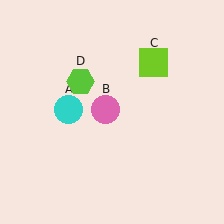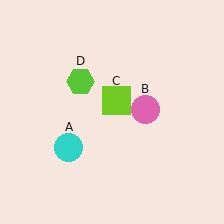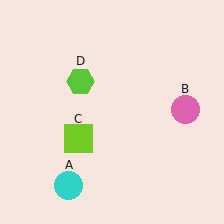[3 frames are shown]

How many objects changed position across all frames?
3 objects changed position: cyan circle (object A), pink circle (object B), lime square (object C).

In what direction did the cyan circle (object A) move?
The cyan circle (object A) moved down.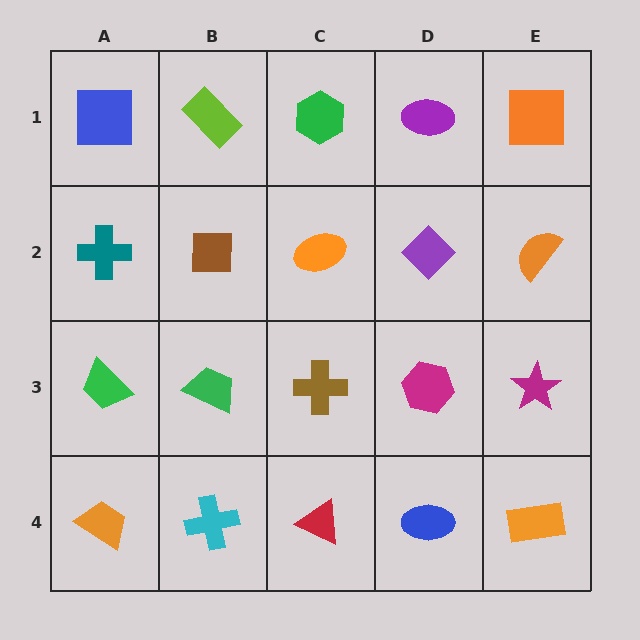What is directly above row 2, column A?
A blue square.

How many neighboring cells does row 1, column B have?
3.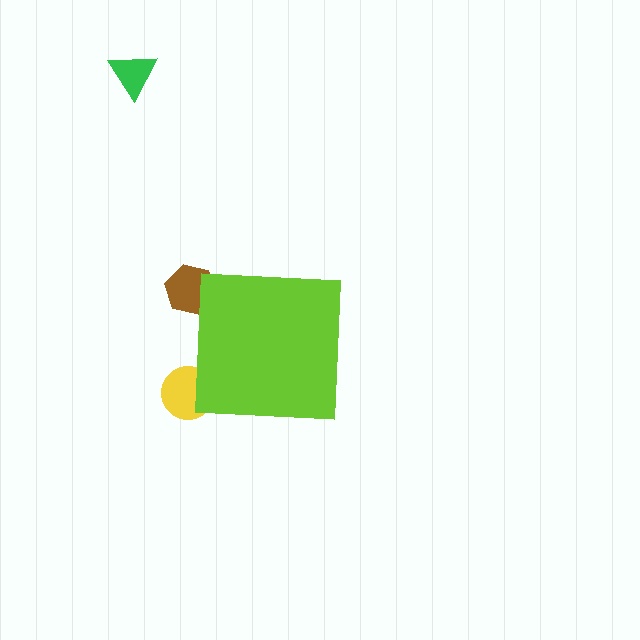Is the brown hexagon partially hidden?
Yes, the brown hexagon is partially hidden behind the lime square.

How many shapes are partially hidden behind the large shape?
2 shapes are partially hidden.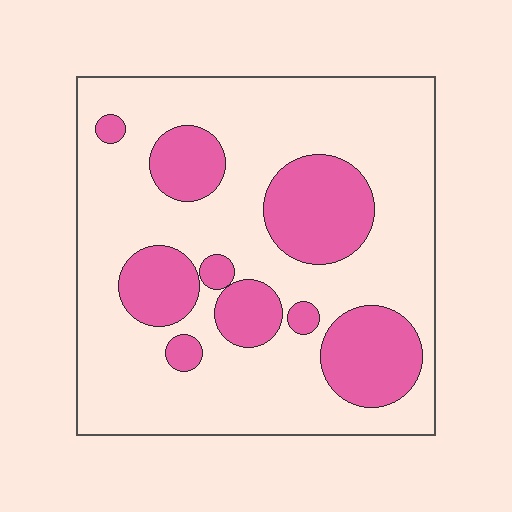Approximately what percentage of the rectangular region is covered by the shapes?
Approximately 25%.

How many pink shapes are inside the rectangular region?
9.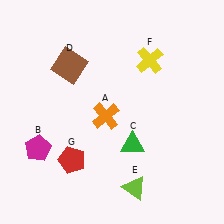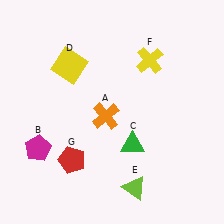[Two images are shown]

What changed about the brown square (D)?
In Image 1, D is brown. In Image 2, it changed to yellow.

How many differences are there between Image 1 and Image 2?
There is 1 difference between the two images.